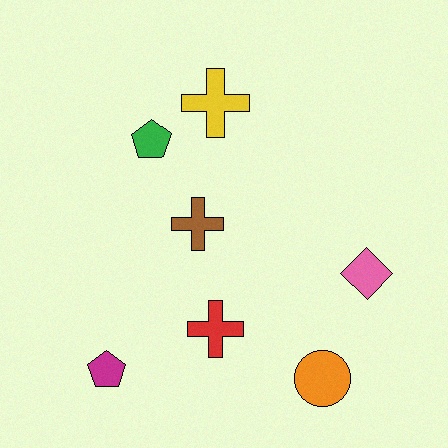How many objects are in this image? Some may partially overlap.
There are 7 objects.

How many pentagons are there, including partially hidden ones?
There are 2 pentagons.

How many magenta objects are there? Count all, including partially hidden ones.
There is 1 magenta object.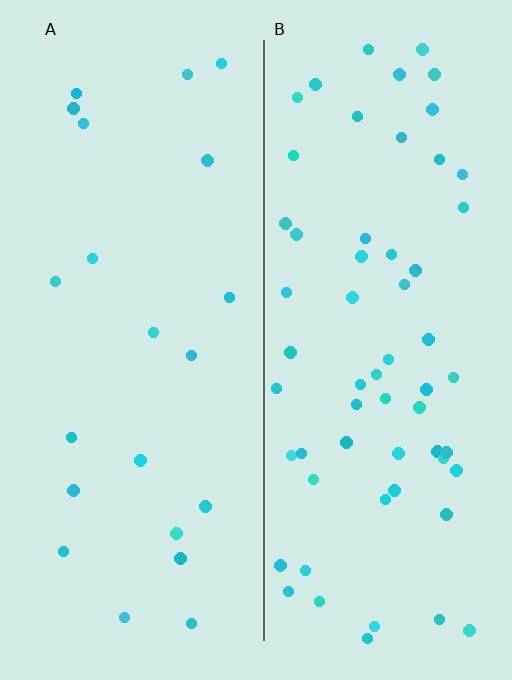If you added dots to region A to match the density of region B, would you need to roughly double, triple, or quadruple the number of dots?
Approximately triple.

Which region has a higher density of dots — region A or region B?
B (the right).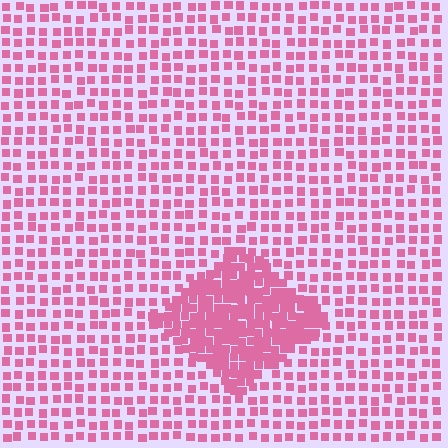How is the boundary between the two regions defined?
The boundary is defined by a change in element density (approximately 2.2x ratio). All elements are the same color, size, and shape.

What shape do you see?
I see a diamond.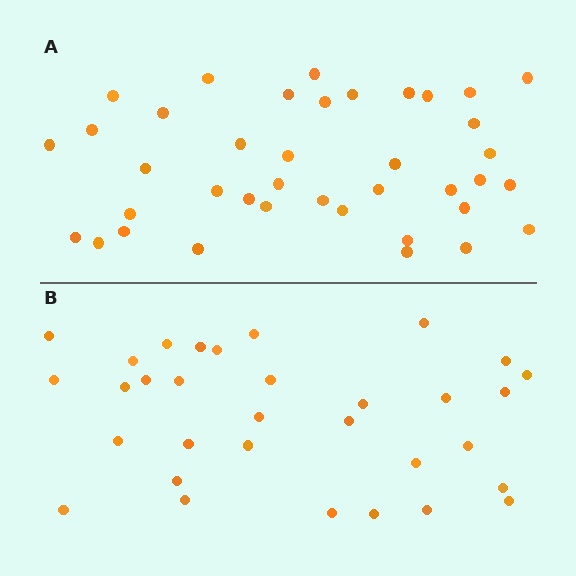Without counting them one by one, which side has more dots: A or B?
Region A (the top region) has more dots.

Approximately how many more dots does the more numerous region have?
Region A has roughly 8 or so more dots than region B.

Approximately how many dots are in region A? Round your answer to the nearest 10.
About 40 dots. (The exact count is 39, which rounds to 40.)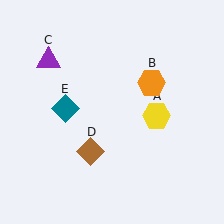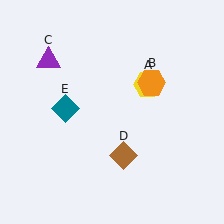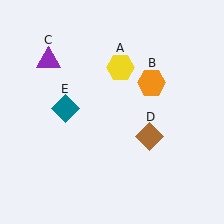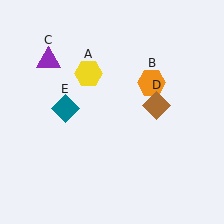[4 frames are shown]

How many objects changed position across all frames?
2 objects changed position: yellow hexagon (object A), brown diamond (object D).